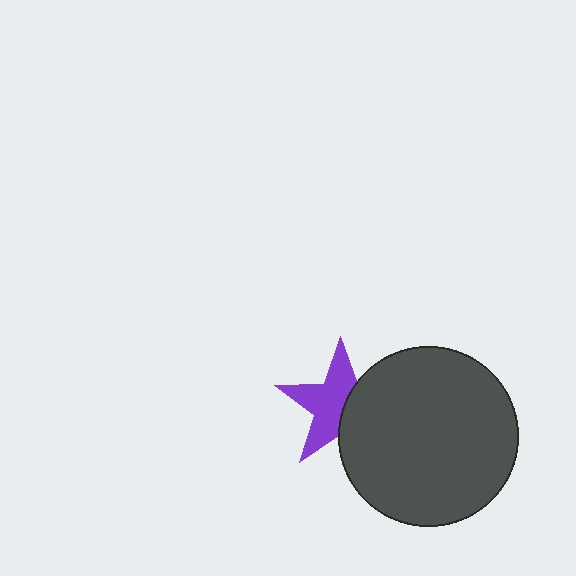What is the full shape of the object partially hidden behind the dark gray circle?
The partially hidden object is a purple star.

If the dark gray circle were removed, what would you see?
You would see the complete purple star.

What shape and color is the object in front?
The object in front is a dark gray circle.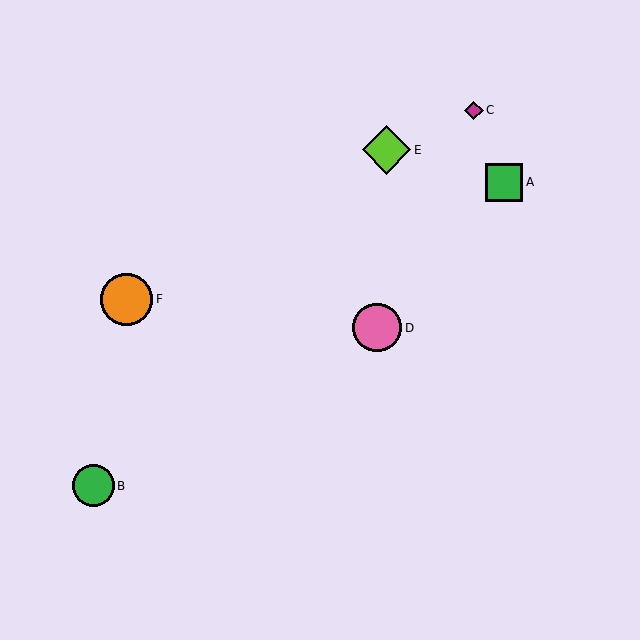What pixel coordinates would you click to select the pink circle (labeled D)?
Click at (377, 328) to select the pink circle D.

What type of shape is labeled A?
Shape A is a green square.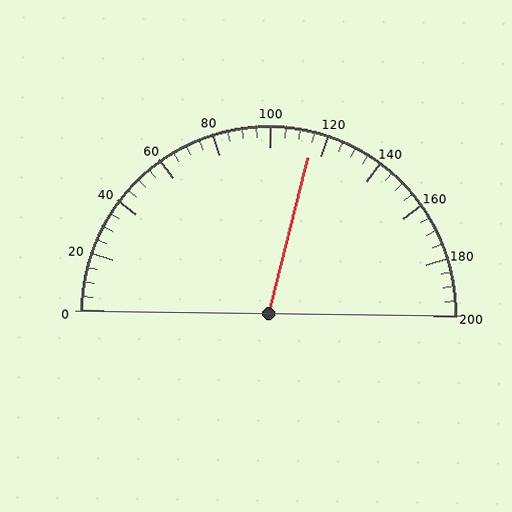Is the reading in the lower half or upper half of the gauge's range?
The reading is in the upper half of the range (0 to 200).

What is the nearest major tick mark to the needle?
The nearest major tick mark is 120.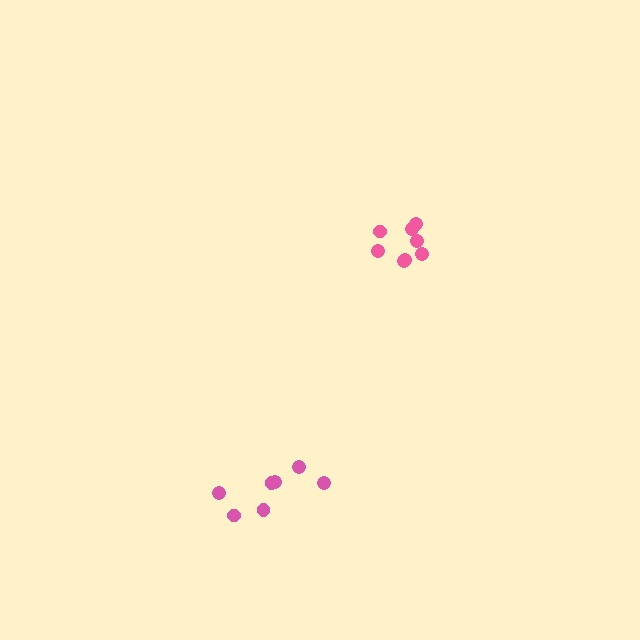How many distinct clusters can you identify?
There are 2 distinct clusters.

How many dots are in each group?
Group 1: 8 dots, Group 2: 7 dots (15 total).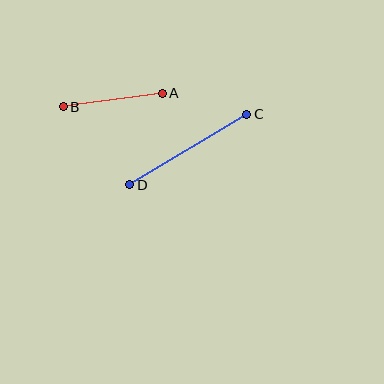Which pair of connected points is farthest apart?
Points C and D are farthest apart.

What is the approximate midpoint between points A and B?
The midpoint is at approximately (113, 100) pixels.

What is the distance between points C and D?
The distance is approximately 137 pixels.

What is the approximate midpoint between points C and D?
The midpoint is at approximately (188, 150) pixels.